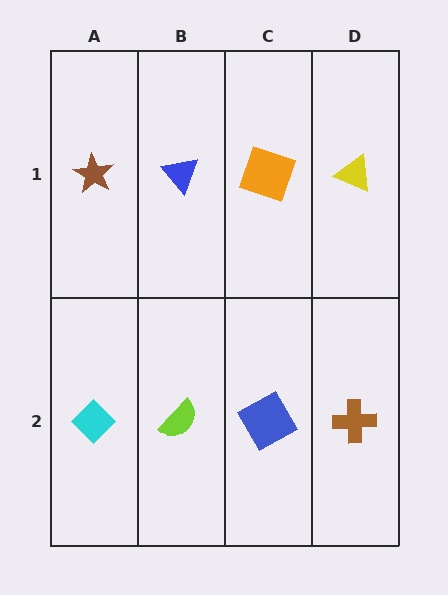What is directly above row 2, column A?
A brown star.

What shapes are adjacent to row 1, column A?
A cyan diamond (row 2, column A), a blue triangle (row 1, column B).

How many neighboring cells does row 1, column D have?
2.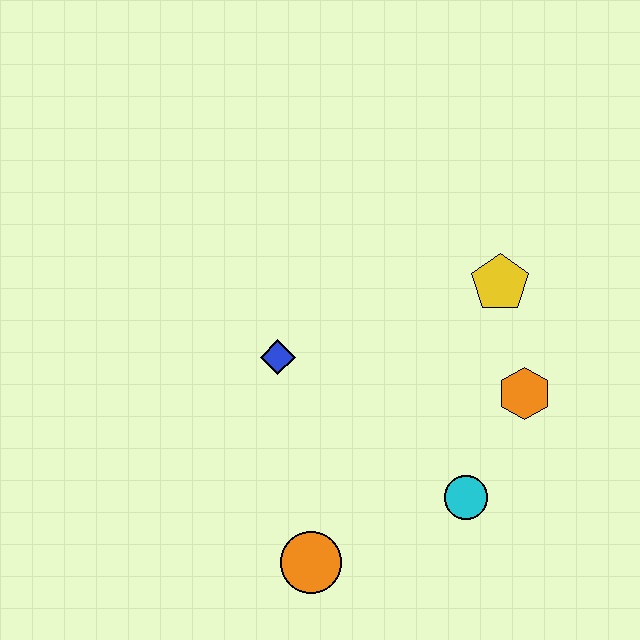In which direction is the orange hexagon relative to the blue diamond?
The orange hexagon is to the right of the blue diamond.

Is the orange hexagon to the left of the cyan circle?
No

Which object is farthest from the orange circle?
The yellow pentagon is farthest from the orange circle.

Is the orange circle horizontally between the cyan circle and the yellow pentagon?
No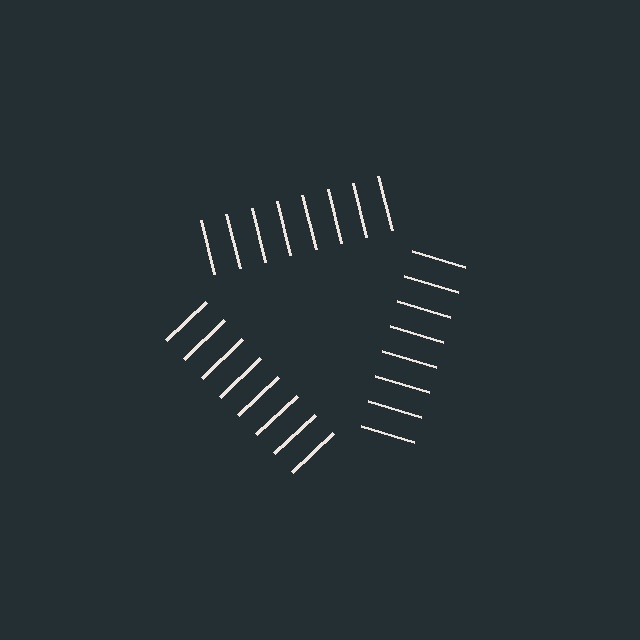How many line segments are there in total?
24 — 8 along each of the 3 edges.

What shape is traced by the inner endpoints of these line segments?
An illusory triangle — the line segments terminate on its edges but no continuous stroke is drawn.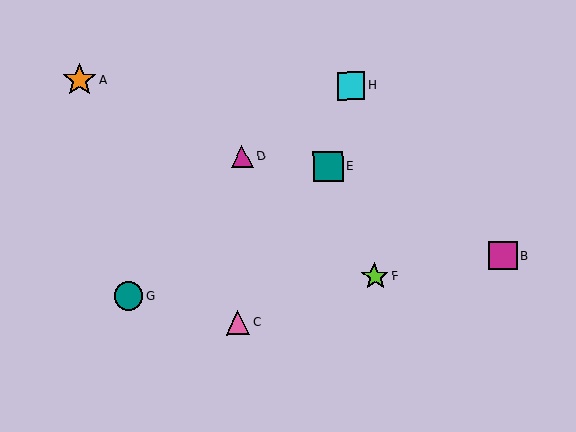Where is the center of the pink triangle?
The center of the pink triangle is at (238, 323).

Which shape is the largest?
The orange star (labeled A) is the largest.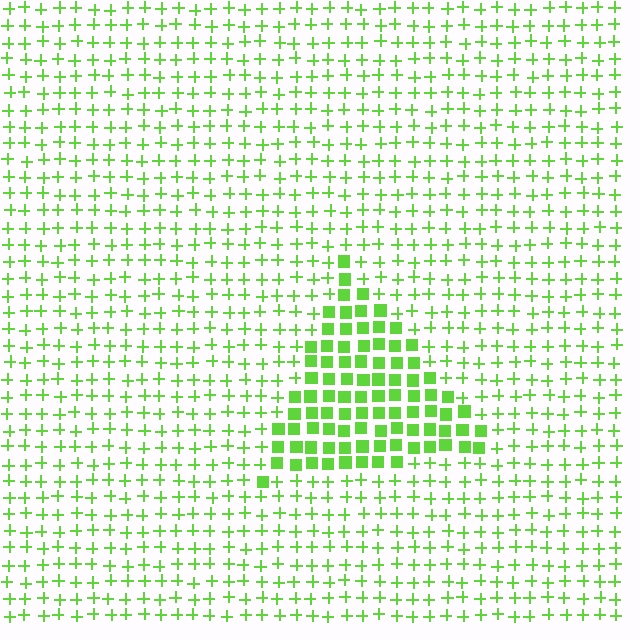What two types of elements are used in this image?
The image uses squares inside the triangle region and plus signs outside it.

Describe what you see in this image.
The image is filled with small lime elements arranged in a uniform grid. A triangle-shaped region contains squares, while the surrounding area contains plus signs. The boundary is defined purely by the change in element shape.